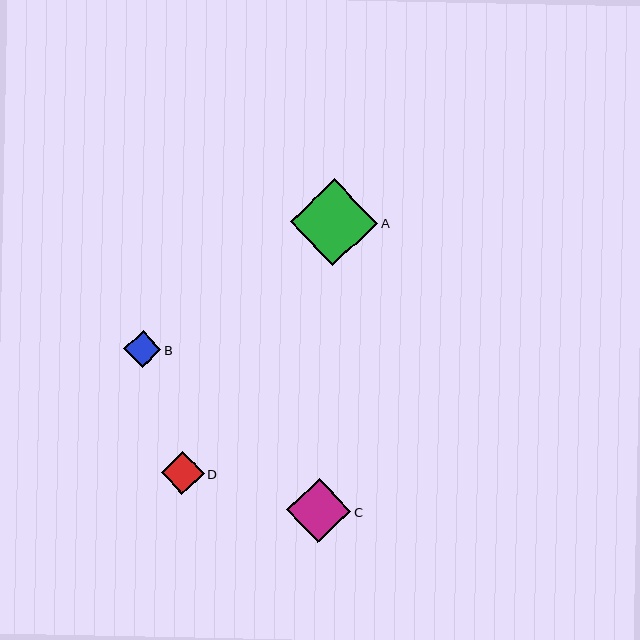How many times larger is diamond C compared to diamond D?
Diamond C is approximately 1.5 times the size of diamond D.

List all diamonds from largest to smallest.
From largest to smallest: A, C, D, B.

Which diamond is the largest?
Diamond A is the largest with a size of approximately 87 pixels.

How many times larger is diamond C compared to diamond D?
Diamond C is approximately 1.5 times the size of diamond D.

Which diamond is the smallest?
Diamond B is the smallest with a size of approximately 37 pixels.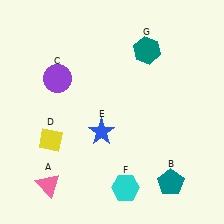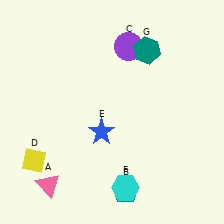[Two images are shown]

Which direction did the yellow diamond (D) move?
The yellow diamond (D) moved down.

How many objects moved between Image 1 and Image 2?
3 objects moved between the two images.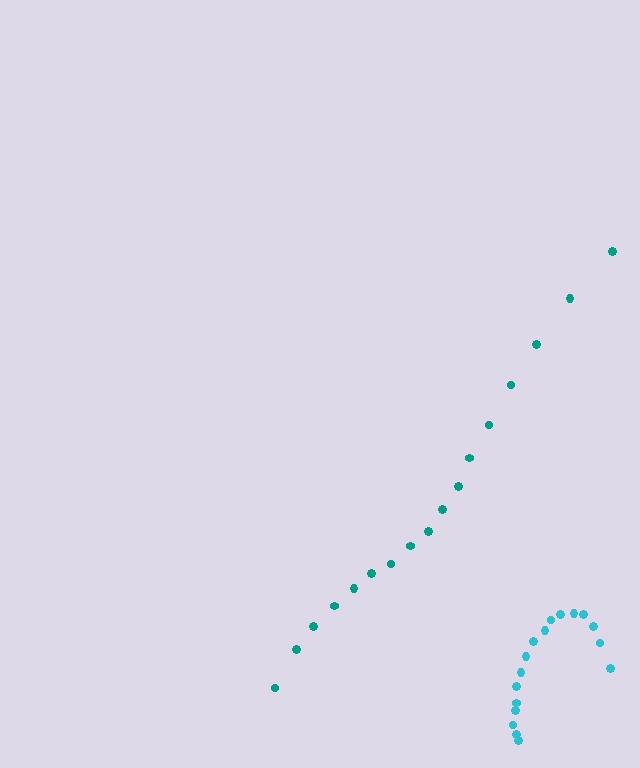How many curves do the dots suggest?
There are 2 distinct paths.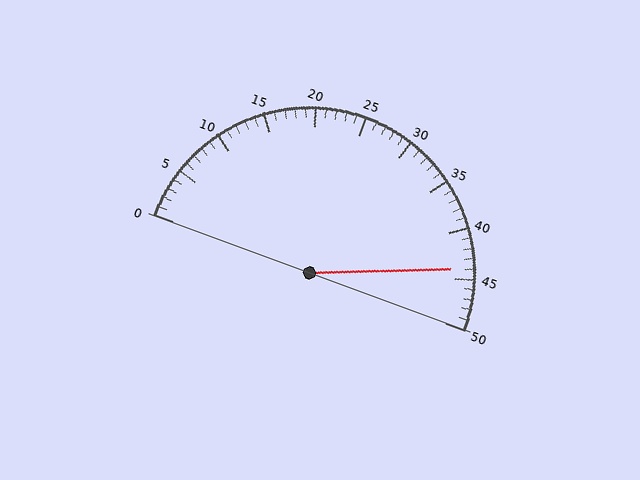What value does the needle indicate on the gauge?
The needle indicates approximately 44.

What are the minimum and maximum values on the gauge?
The gauge ranges from 0 to 50.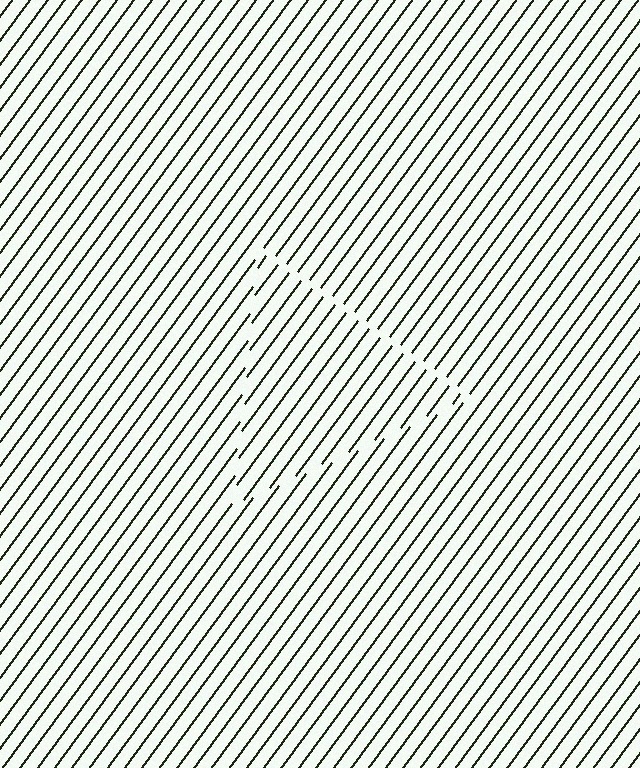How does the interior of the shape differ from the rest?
The interior of the shape contains the same grating, shifted by half a period — the contour is defined by the phase discontinuity where line-ends from the inner and outer gratings abut.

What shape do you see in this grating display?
An illusory triangle. The interior of the shape contains the same grating, shifted by half a period — the contour is defined by the phase discontinuity where line-ends from the inner and outer gratings abut.